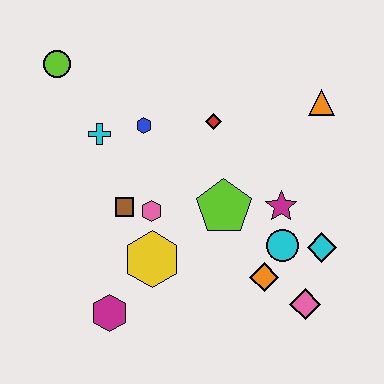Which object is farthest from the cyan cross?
The pink diamond is farthest from the cyan cross.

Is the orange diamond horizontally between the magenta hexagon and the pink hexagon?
No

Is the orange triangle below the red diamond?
No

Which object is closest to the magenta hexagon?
The yellow hexagon is closest to the magenta hexagon.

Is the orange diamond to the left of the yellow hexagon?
No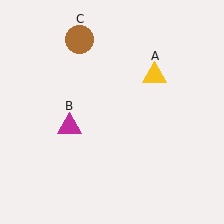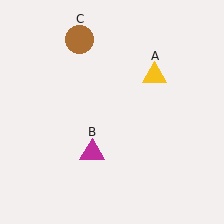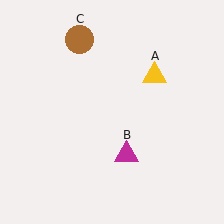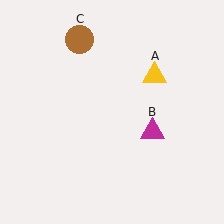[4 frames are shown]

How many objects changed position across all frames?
1 object changed position: magenta triangle (object B).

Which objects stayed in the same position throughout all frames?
Yellow triangle (object A) and brown circle (object C) remained stationary.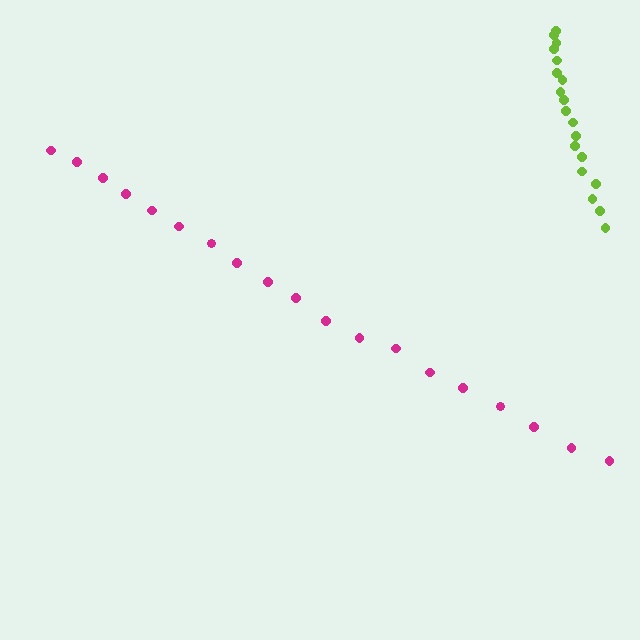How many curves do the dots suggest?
There are 2 distinct paths.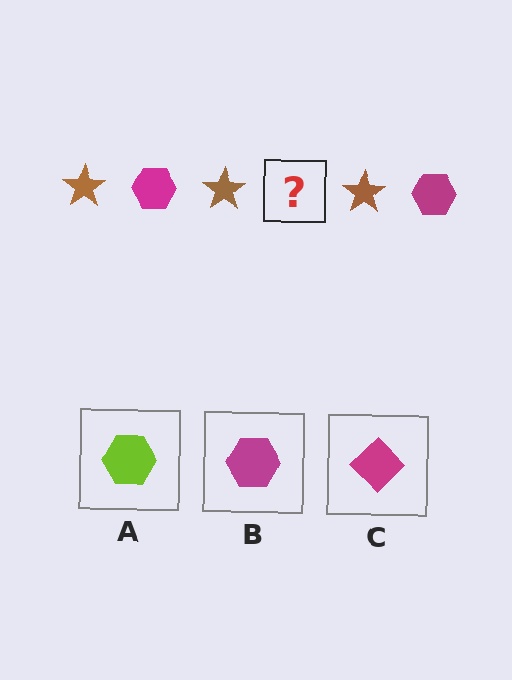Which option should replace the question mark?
Option B.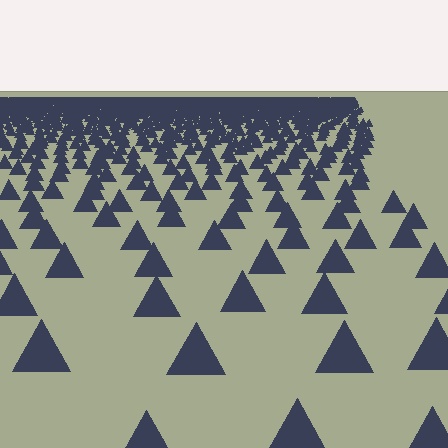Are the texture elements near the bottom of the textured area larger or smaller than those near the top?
Larger. Near the bottom, elements are closer to the viewer and appear at a bigger on-screen size.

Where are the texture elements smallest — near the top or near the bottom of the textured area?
Near the top.